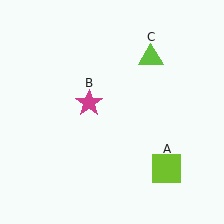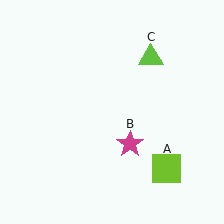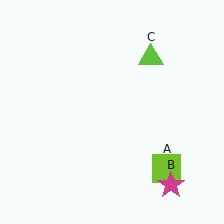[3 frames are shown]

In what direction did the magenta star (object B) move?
The magenta star (object B) moved down and to the right.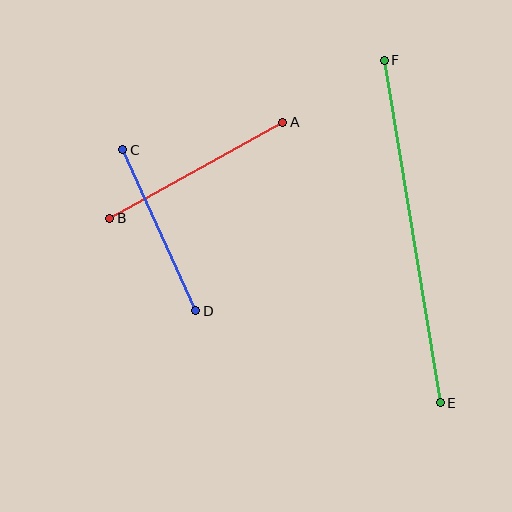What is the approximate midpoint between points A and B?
The midpoint is at approximately (196, 170) pixels.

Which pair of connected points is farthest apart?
Points E and F are farthest apart.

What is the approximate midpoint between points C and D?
The midpoint is at approximately (159, 230) pixels.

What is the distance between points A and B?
The distance is approximately 198 pixels.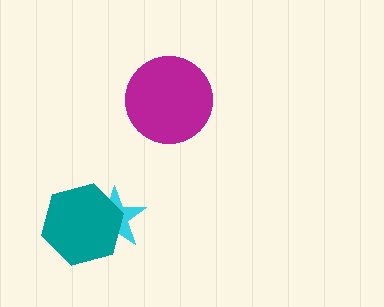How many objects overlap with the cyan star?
1 object overlaps with the cyan star.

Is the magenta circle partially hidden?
No, no other shape covers it.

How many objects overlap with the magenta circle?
0 objects overlap with the magenta circle.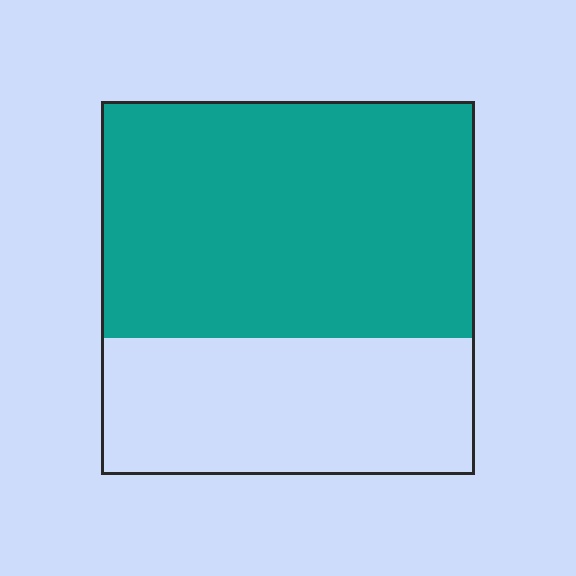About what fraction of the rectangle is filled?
About five eighths (5/8).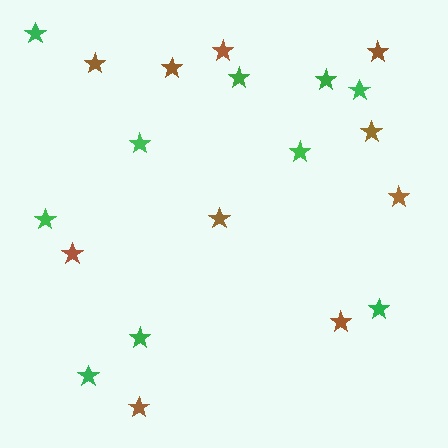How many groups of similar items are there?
There are 2 groups: one group of brown stars (10) and one group of green stars (10).